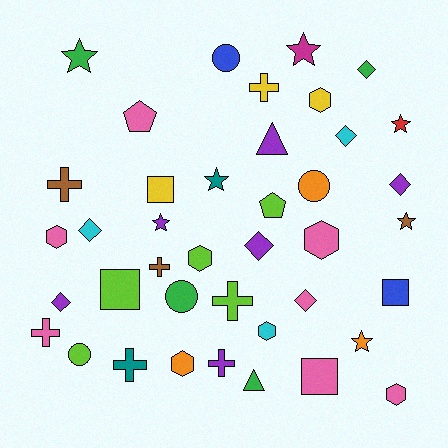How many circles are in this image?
There are 4 circles.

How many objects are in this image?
There are 40 objects.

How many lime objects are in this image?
There are 5 lime objects.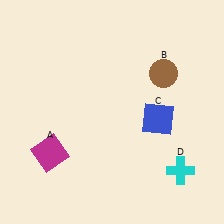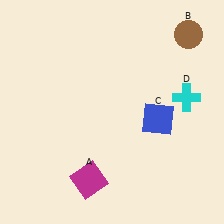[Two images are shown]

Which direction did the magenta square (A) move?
The magenta square (A) moved right.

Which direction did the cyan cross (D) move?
The cyan cross (D) moved up.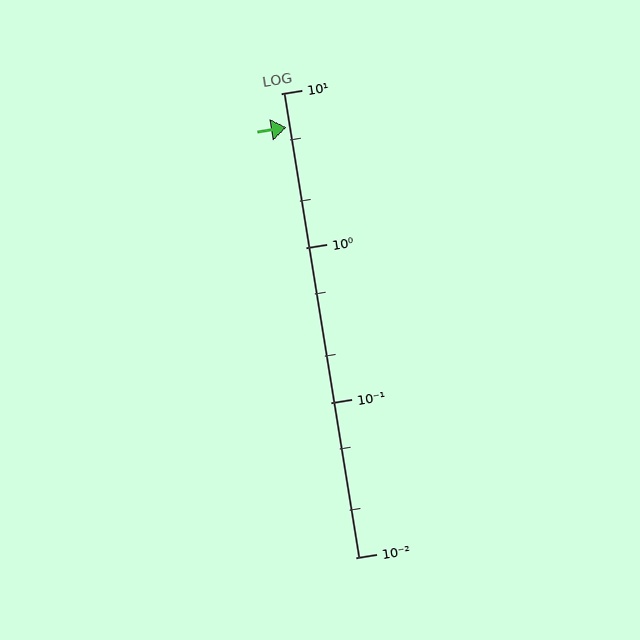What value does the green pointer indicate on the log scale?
The pointer indicates approximately 6.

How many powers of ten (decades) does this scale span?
The scale spans 3 decades, from 0.01 to 10.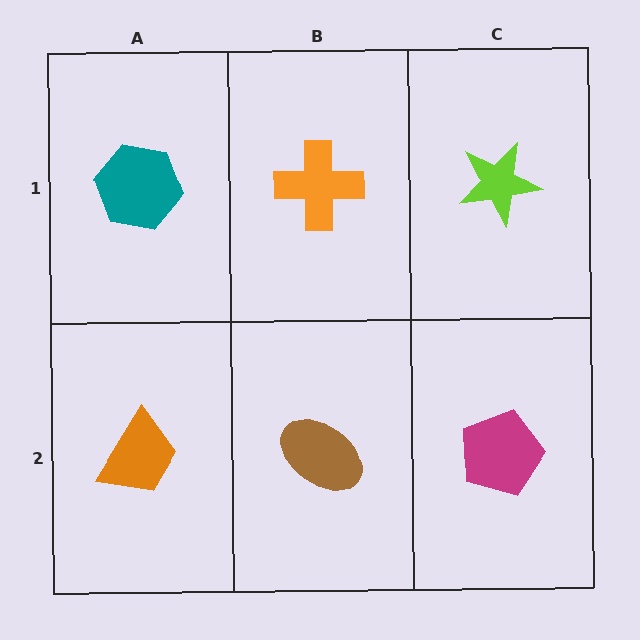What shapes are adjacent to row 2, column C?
A lime star (row 1, column C), a brown ellipse (row 2, column B).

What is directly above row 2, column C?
A lime star.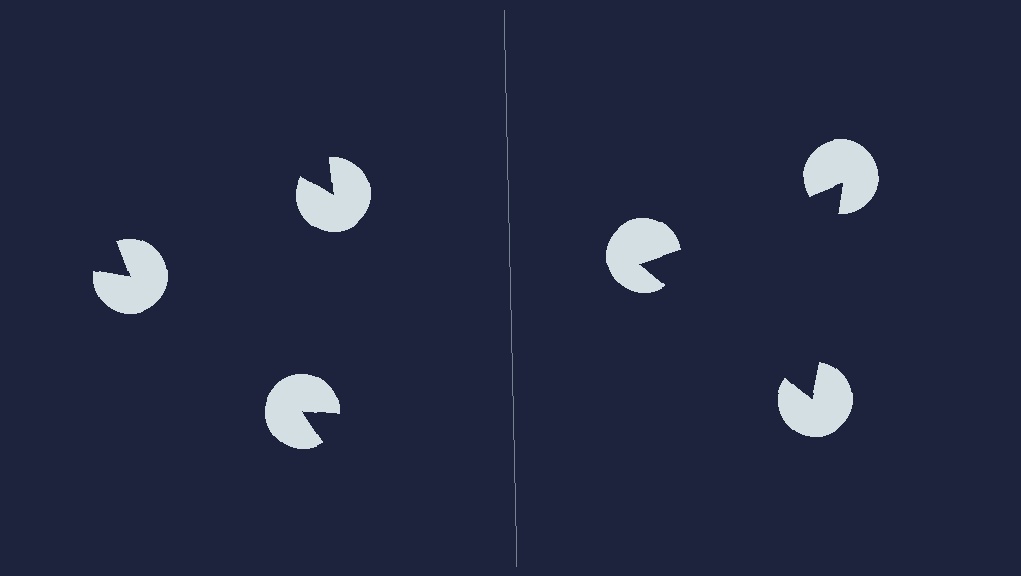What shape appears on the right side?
An illusory triangle.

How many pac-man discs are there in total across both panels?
6 — 3 on each side.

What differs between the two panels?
The pac-man discs are positioned identically on both sides; only the wedge orientations differ. On the right they align to a triangle; on the left they are misaligned.